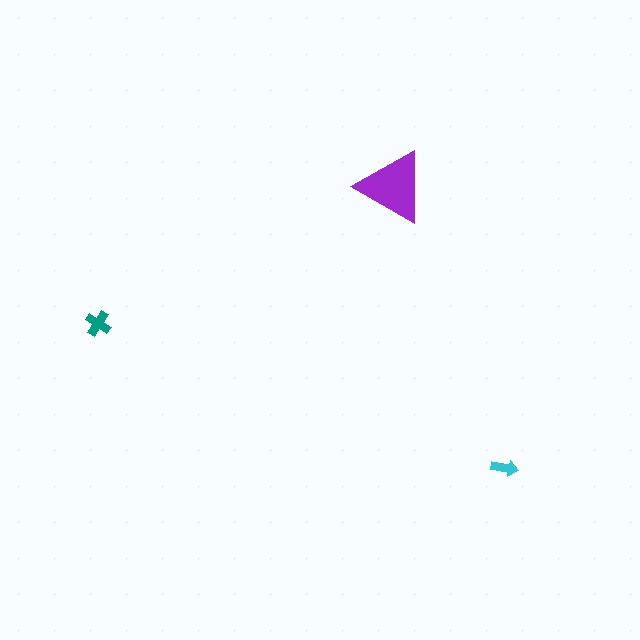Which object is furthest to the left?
The teal cross is leftmost.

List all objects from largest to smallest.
The purple triangle, the teal cross, the cyan arrow.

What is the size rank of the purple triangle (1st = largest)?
1st.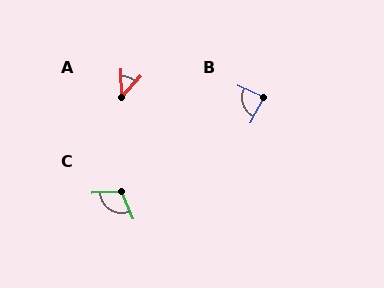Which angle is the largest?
C, at approximately 110 degrees.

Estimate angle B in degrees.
Approximately 87 degrees.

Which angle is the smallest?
A, at approximately 43 degrees.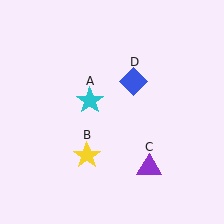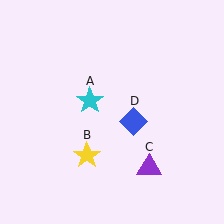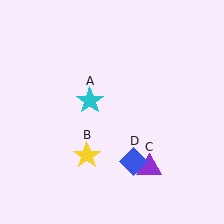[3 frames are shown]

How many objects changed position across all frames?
1 object changed position: blue diamond (object D).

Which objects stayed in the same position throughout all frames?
Cyan star (object A) and yellow star (object B) and purple triangle (object C) remained stationary.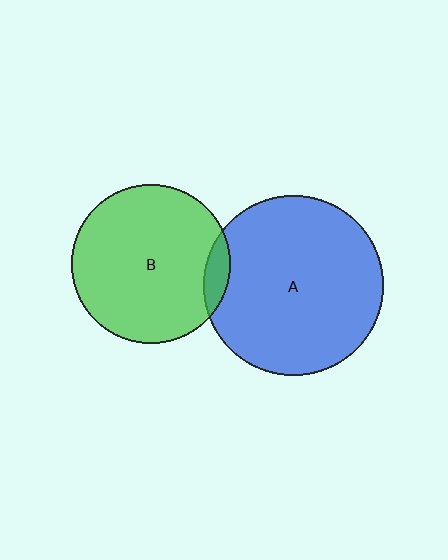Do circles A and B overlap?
Yes.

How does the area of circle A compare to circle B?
Approximately 1.3 times.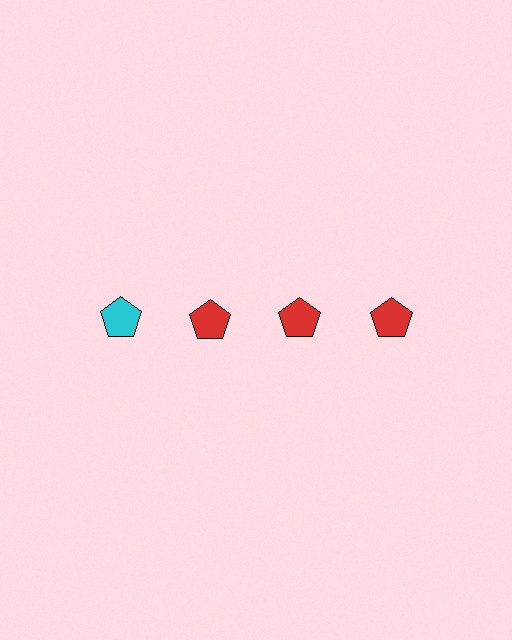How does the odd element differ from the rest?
It has a different color: cyan instead of red.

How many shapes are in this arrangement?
There are 4 shapes arranged in a grid pattern.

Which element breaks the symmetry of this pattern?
The cyan pentagon in the top row, leftmost column breaks the symmetry. All other shapes are red pentagons.